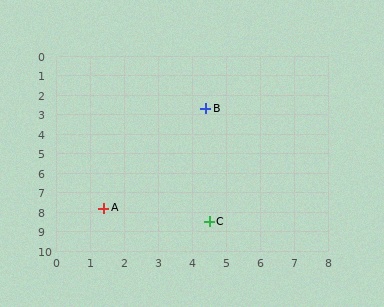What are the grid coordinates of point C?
Point C is at approximately (4.5, 8.5).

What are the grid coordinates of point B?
Point B is at approximately (4.4, 2.7).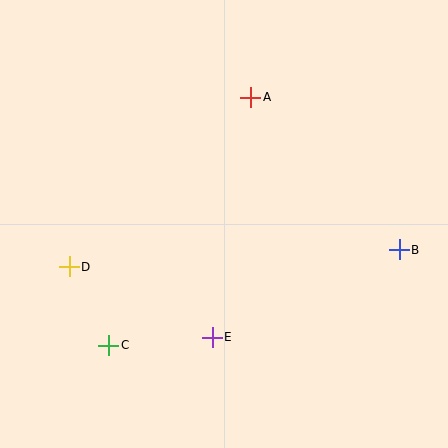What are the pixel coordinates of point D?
Point D is at (69, 267).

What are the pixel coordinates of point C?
Point C is at (109, 345).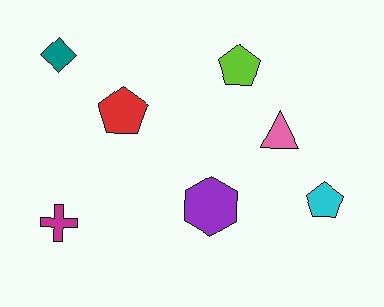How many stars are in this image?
There are no stars.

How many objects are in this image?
There are 7 objects.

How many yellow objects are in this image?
There are no yellow objects.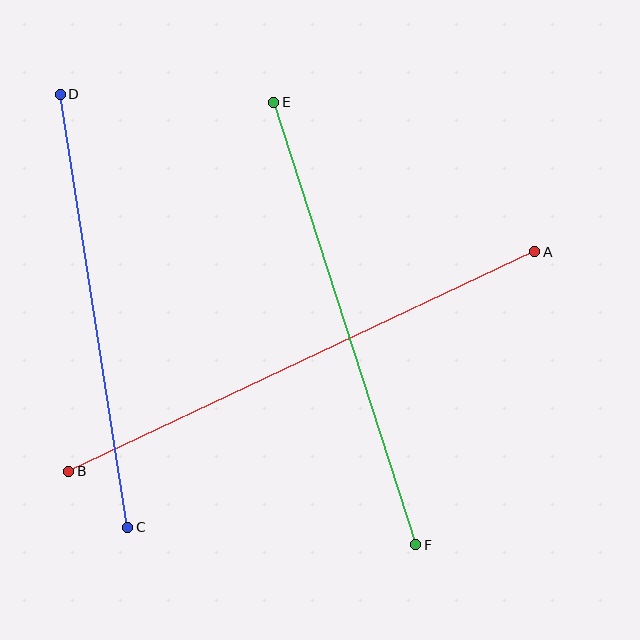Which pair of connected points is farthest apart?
Points A and B are farthest apart.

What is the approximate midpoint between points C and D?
The midpoint is at approximately (94, 311) pixels.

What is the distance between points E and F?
The distance is approximately 465 pixels.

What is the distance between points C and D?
The distance is approximately 438 pixels.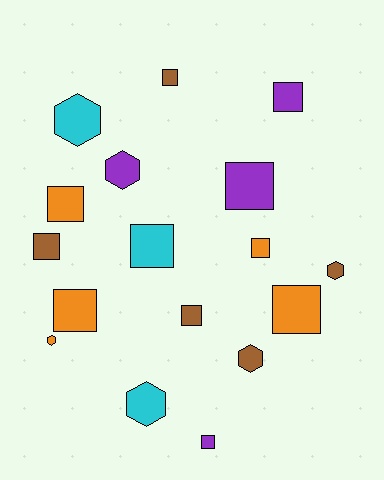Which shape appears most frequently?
Square, with 11 objects.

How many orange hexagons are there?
There is 1 orange hexagon.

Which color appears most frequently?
Orange, with 5 objects.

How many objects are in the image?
There are 17 objects.